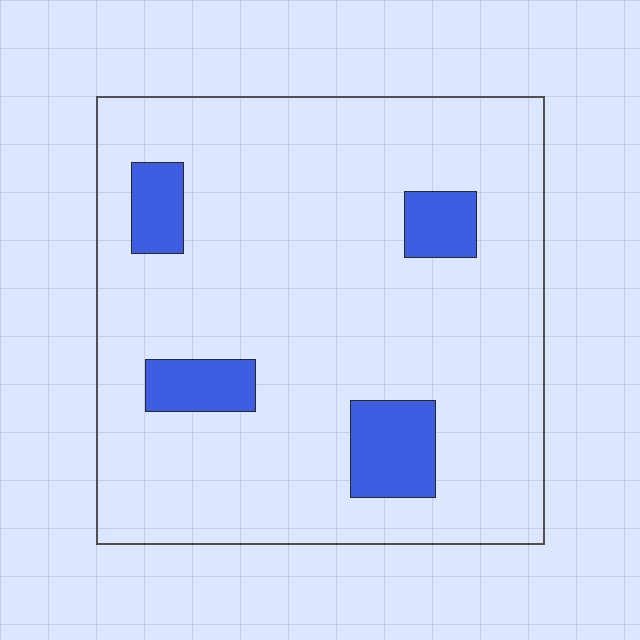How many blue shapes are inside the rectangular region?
4.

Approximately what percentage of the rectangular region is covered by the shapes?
Approximately 10%.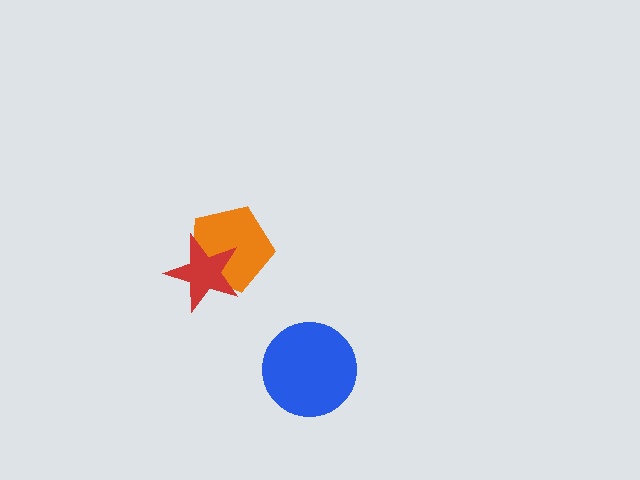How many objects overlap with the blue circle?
0 objects overlap with the blue circle.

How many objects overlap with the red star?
1 object overlaps with the red star.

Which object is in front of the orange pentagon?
The red star is in front of the orange pentagon.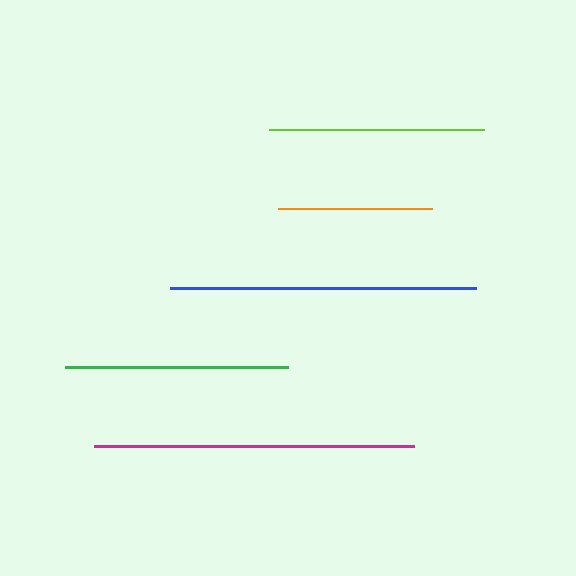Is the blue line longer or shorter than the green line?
The blue line is longer than the green line.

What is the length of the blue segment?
The blue segment is approximately 306 pixels long.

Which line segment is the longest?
The magenta line is the longest at approximately 320 pixels.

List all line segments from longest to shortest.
From longest to shortest: magenta, blue, green, lime, orange.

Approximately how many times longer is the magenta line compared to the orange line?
The magenta line is approximately 2.1 times the length of the orange line.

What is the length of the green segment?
The green segment is approximately 223 pixels long.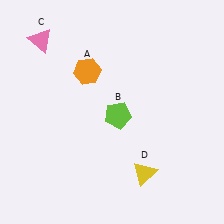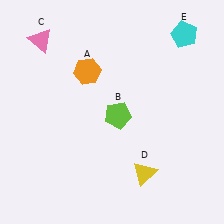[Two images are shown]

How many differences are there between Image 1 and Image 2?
There is 1 difference between the two images.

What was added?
A cyan pentagon (E) was added in Image 2.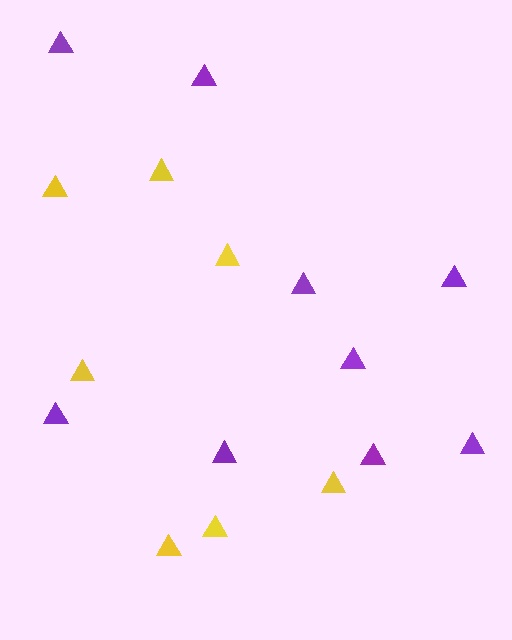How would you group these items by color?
There are 2 groups: one group of yellow triangles (7) and one group of purple triangles (9).